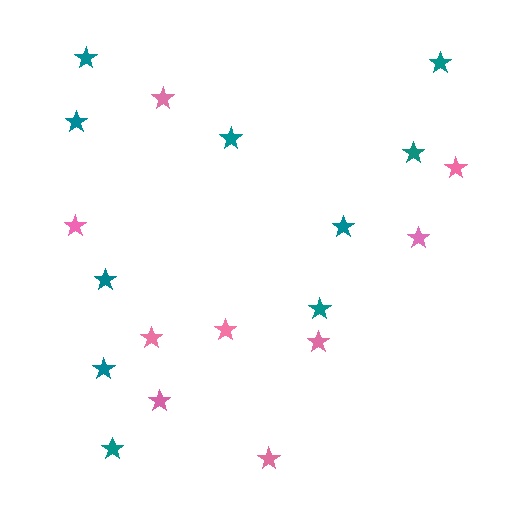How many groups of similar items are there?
There are 2 groups: one group of teal stars (10) and one group of pink stars (9).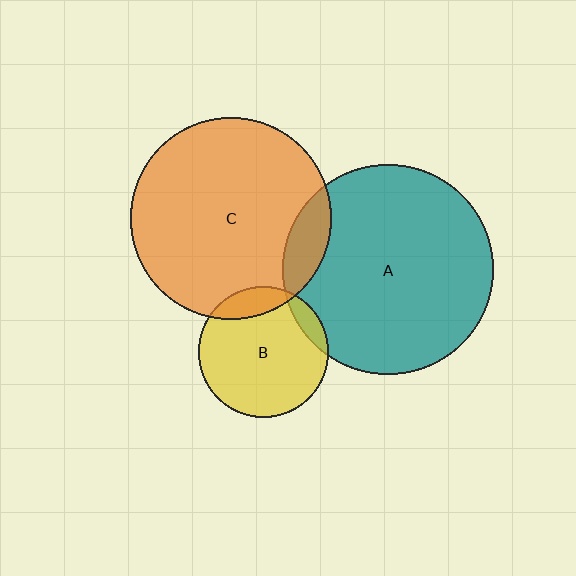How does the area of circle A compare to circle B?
Approximately 2.6 times.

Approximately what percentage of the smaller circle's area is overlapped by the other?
Approximately 15%.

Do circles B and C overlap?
Yes.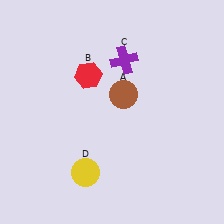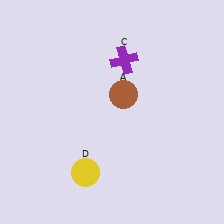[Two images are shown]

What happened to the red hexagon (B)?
The red hexagon (B) was removed in Image 2. It was in the top-left area of Image 1.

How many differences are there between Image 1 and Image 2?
There is 1 difference between the two images.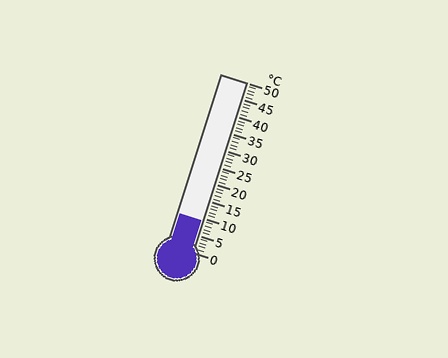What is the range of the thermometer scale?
The thermometer scale ranges from 0°C to 50°C.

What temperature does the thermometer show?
The thermometer shows approximately 9°C.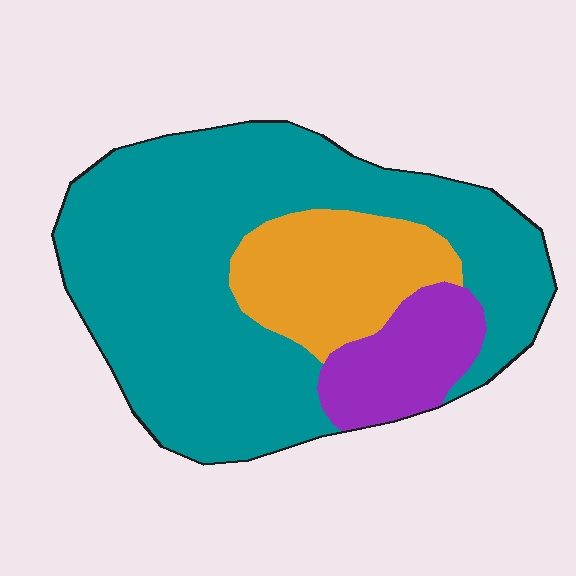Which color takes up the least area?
Purple, at roughly 15%.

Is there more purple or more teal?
Teal.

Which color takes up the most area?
Teal, at roughly 70%.